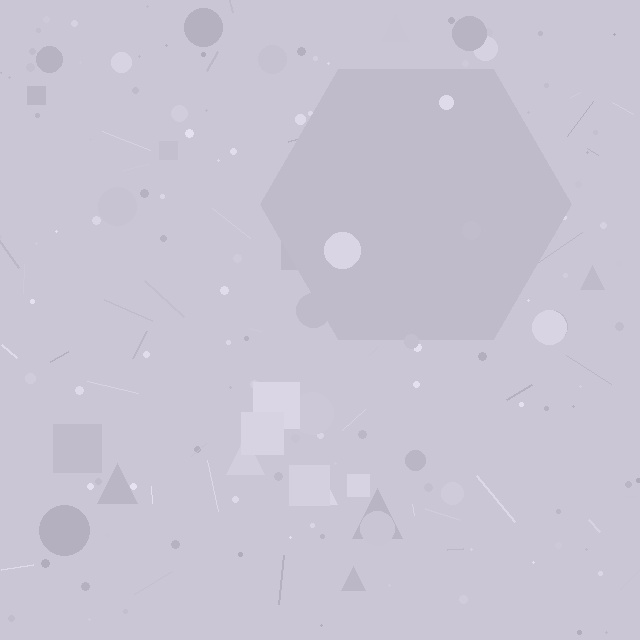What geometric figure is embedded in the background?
A hexagon is embedded in the background.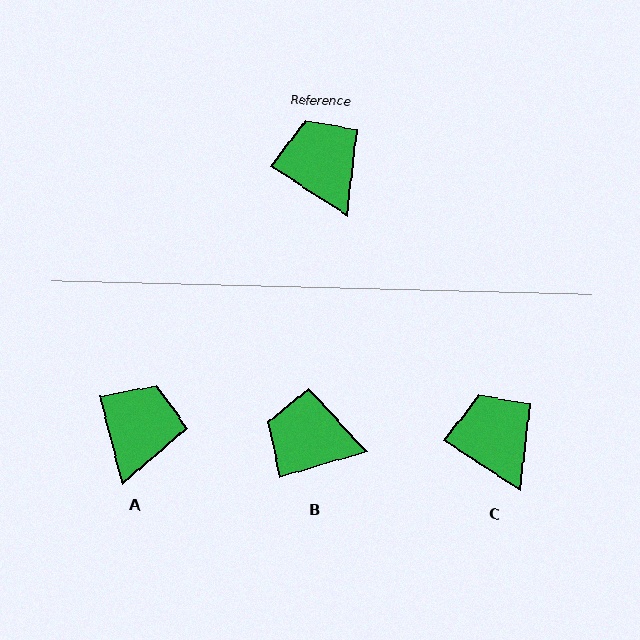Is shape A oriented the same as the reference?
No, it is off by about 43 degrees.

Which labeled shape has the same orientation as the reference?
C.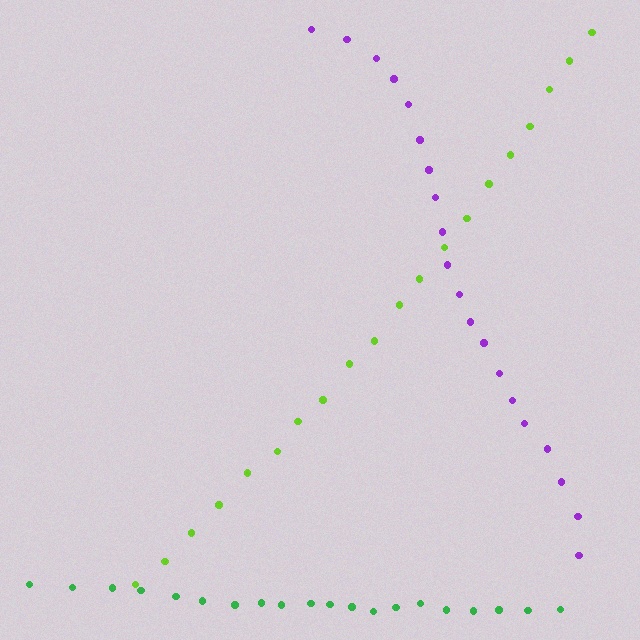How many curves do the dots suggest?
There are 3 distinct paths.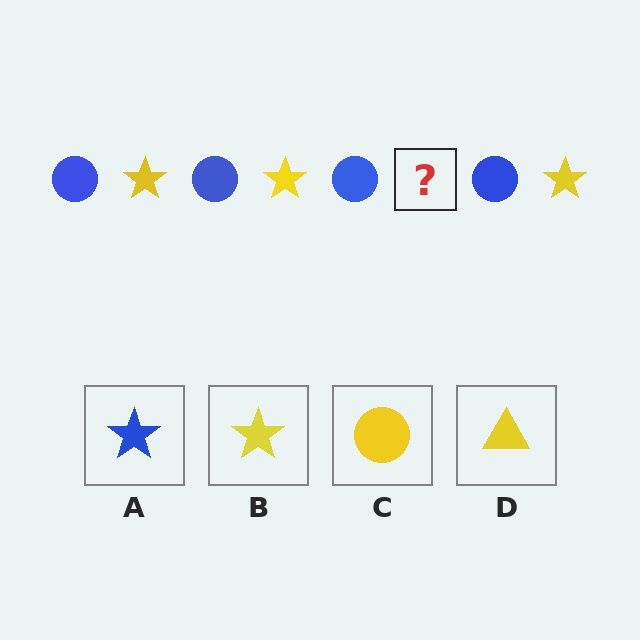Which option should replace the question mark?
Option B.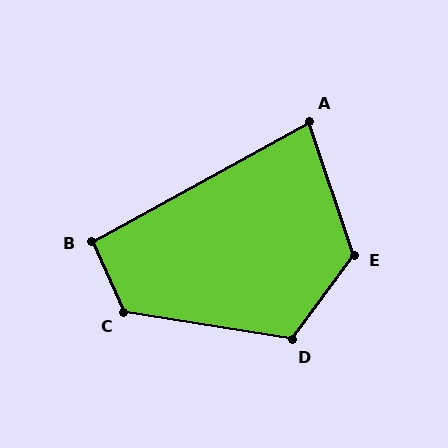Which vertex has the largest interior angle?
E, at approximately 125 degrees.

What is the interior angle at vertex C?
Approximately 123 degrees (obtuse).